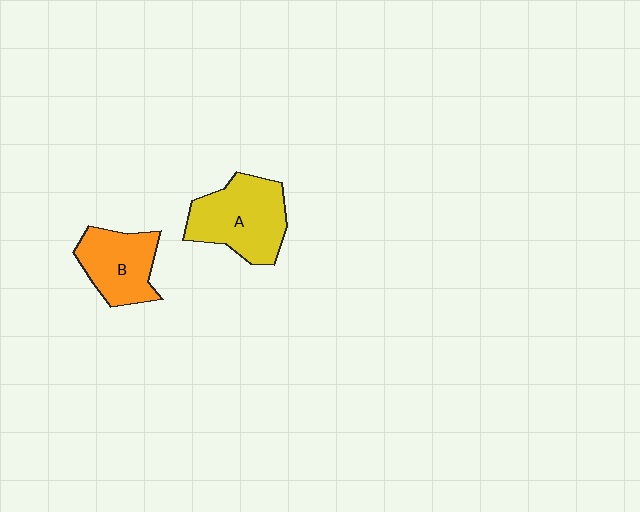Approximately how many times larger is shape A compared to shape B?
Approximately 1.3 times.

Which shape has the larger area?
Shape A (yellow).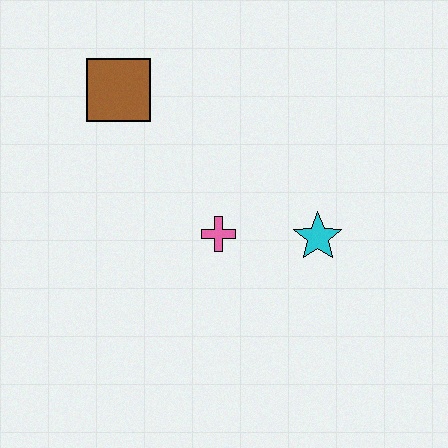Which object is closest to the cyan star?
The pink cross is closest to the cyan star.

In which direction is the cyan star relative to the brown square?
The cyan star is to the right of the brown square.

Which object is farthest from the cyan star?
The brown square is farthest from the cyan star.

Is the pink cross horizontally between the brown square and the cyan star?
Yes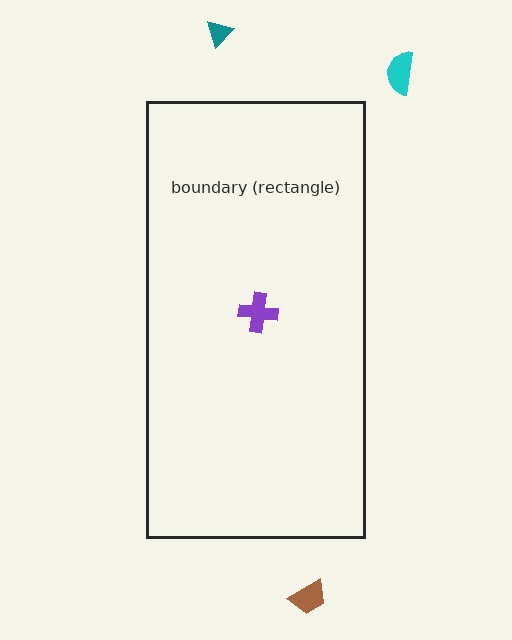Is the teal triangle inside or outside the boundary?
Outside.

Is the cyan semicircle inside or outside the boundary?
Outside.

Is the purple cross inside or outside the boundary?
Inside.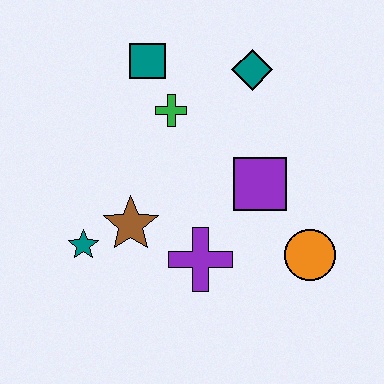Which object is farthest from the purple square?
The teal star is farthest from the purple square.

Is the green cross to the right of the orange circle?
No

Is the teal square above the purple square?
Yes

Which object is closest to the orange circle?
The purple square is closest to the orange circle.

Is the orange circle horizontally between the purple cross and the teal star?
No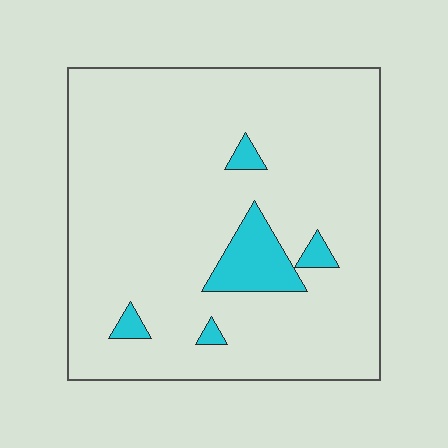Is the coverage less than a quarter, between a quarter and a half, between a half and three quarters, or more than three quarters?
Less than a quarter.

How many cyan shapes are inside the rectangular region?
5.